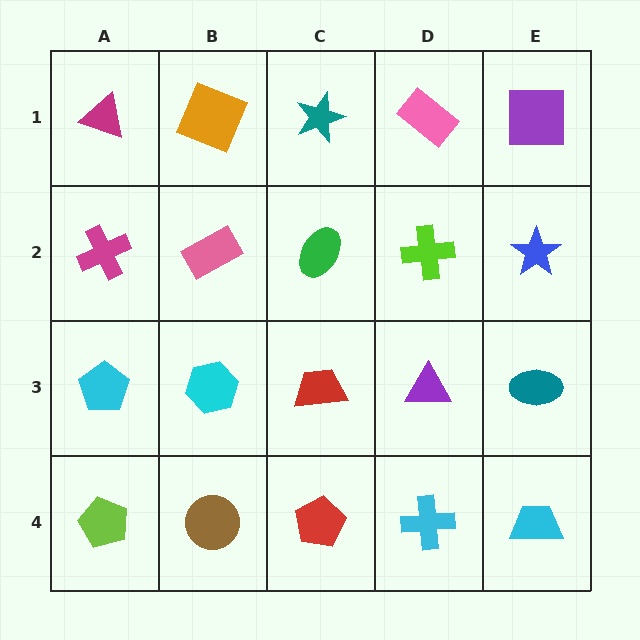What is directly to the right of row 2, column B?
A green ellipse.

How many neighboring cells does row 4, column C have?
3.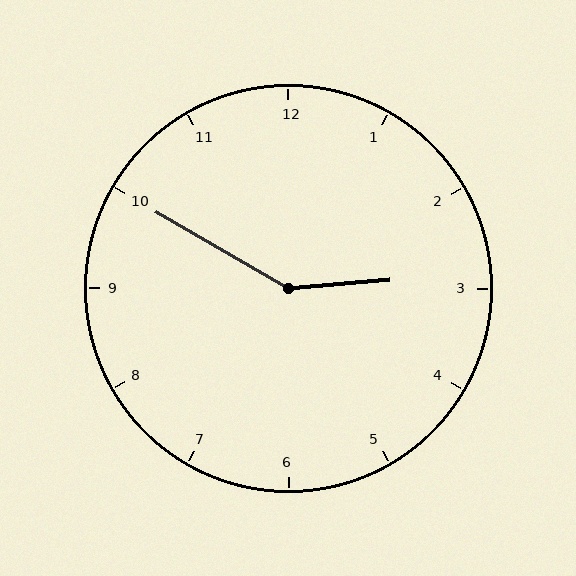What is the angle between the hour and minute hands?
Approximately 145 degrees.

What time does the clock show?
2:50.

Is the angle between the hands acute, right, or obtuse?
It is obtuse.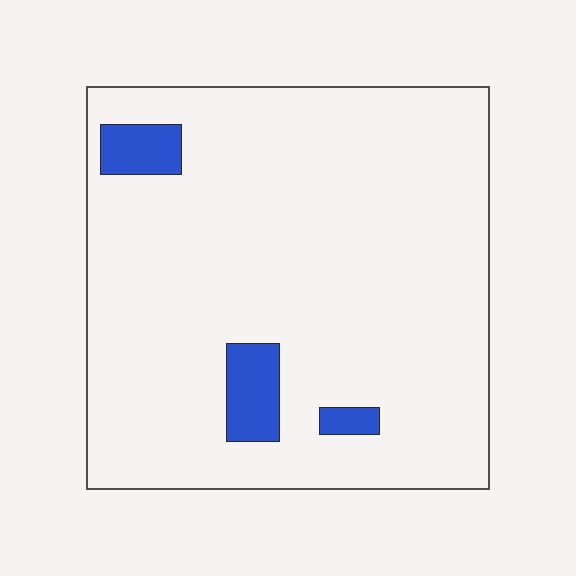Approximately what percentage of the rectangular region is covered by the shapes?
Approximately 5%.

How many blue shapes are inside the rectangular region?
3.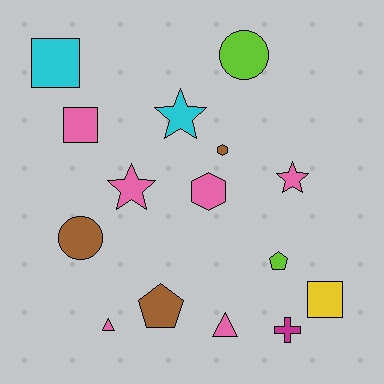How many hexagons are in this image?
There are 2 hexagons.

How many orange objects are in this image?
There are no orange objects.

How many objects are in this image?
There are 15 objects.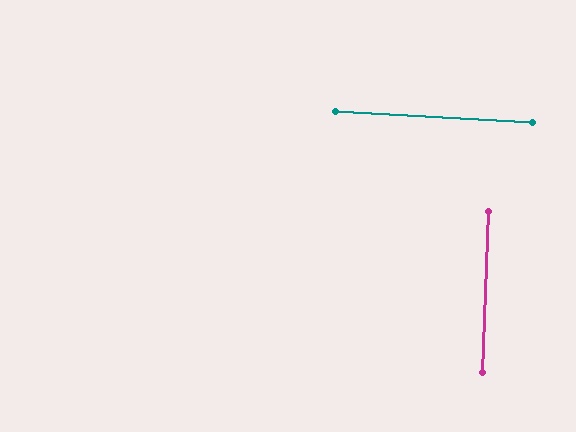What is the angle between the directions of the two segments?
Approximately 89 degrees.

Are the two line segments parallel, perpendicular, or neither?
Perpendicular — they meet at approximately 89°.